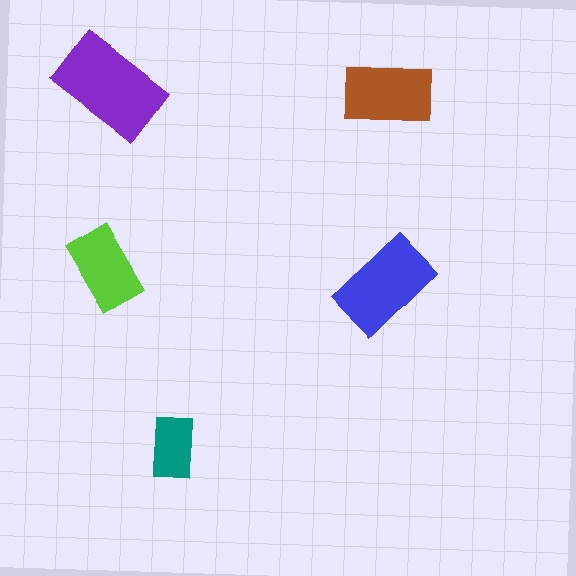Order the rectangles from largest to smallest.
the purple one, the blue one, the brown one, the lime one, the teal one.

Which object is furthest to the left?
The purple rectangle is leftmost.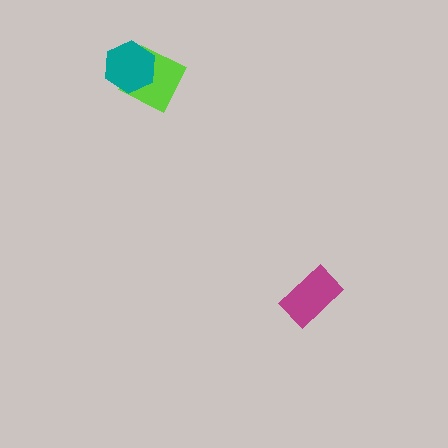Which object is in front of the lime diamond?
The teal hexagon is in front of the lime diamond.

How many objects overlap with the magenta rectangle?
0 objects overlap with the magenta rectangle.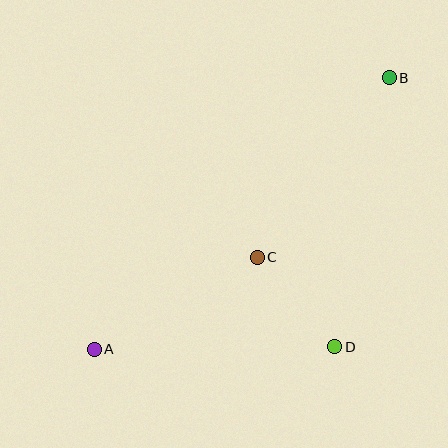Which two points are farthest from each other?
Points A and B are farthest from each other.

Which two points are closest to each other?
Points C and D are closest to each other.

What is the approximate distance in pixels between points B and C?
The distance between B and C is approximately 223 pixels.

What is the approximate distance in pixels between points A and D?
The distance between A and D is approximately 241 pixels.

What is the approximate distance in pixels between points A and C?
The distance between A and C is approximately 187 pixels.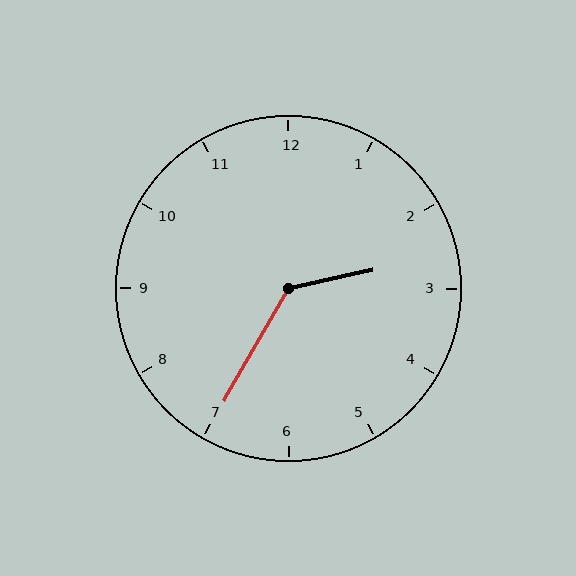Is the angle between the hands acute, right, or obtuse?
It is obtuse.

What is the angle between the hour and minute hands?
Approximately 132 degrees.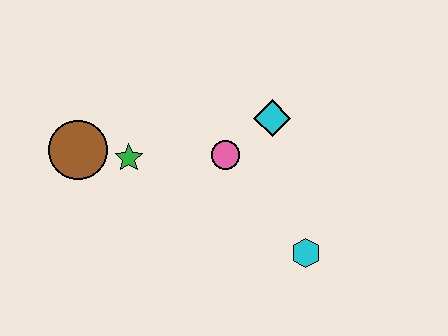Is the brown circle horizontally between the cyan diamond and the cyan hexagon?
No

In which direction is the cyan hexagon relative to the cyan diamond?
The cyan hexagon is below the cyan diamond.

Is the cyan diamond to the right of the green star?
Yes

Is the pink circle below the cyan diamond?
Yes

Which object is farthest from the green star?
The cyan hexagon is farthest from the green star.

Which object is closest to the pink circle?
The cyan diamond is closest to the pink circle.